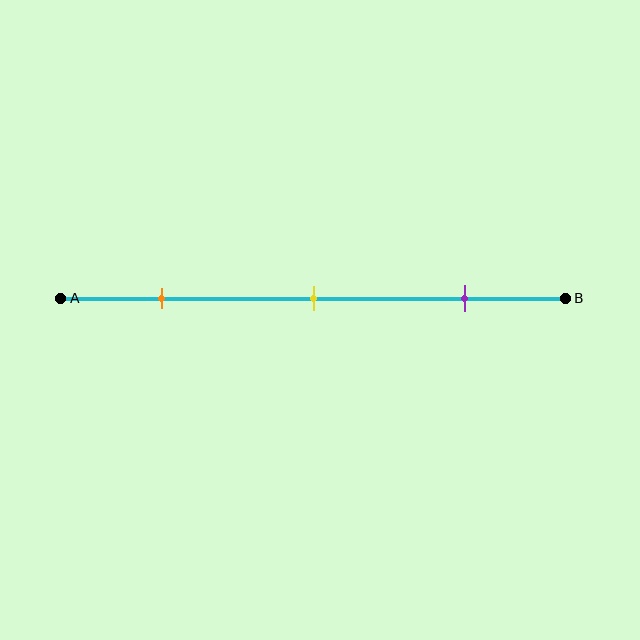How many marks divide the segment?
There are 3 marks dividing the segment.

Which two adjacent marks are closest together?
The orange and yellow marks are the closest adjacent pair.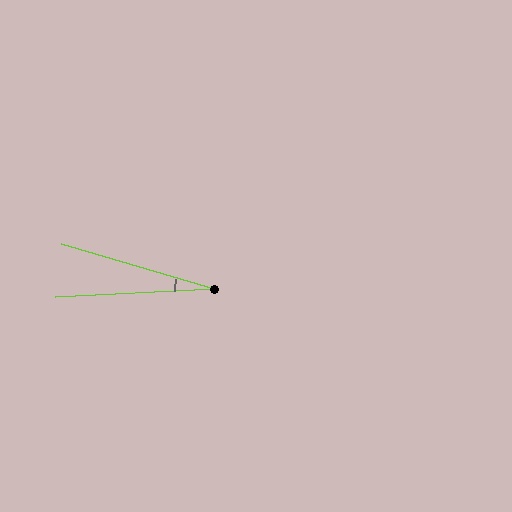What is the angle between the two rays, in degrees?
Approximately 19 degrees.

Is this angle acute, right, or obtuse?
It is acute.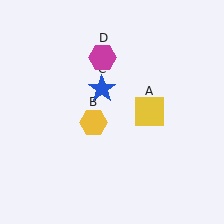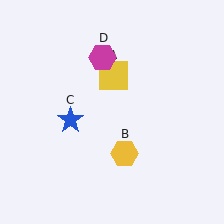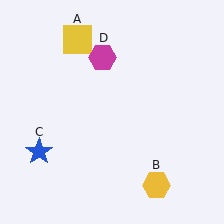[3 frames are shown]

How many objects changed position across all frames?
3 objects changed position: yellow square (object A), yellow hexagon (object B), blue star (object C).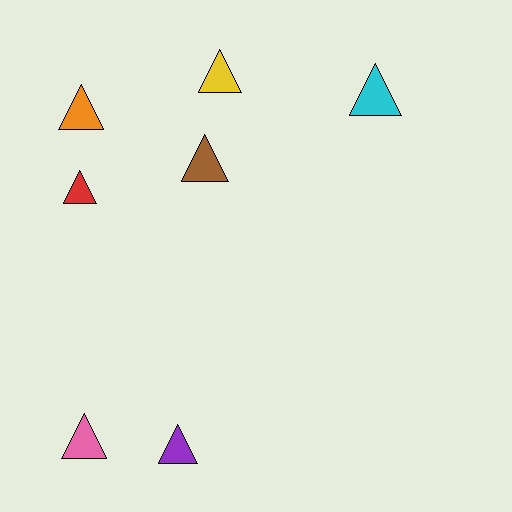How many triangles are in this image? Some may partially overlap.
There are 7 triangles.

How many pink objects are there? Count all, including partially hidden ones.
There is 1 pink object.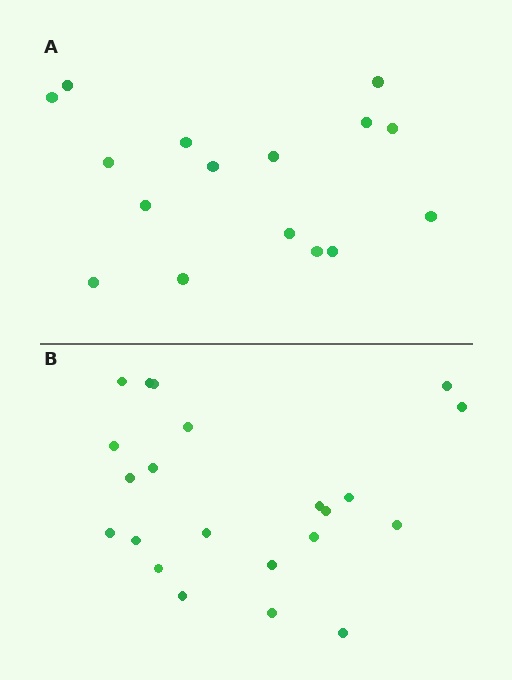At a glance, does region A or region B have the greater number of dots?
Region B (the bottom region) has more dots.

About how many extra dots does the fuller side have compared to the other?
Region B has about 6 more dots than region A.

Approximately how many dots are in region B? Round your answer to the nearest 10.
About 20 dots. (The exact count is 22, which rounds to 20.)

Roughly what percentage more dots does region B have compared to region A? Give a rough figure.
About 40% more.